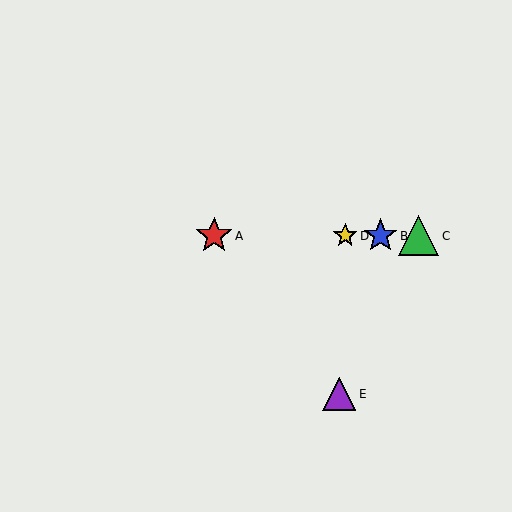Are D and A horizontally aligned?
Yes, both are at y≈236.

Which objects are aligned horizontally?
Objects A, B, C, D are aligned horizontally.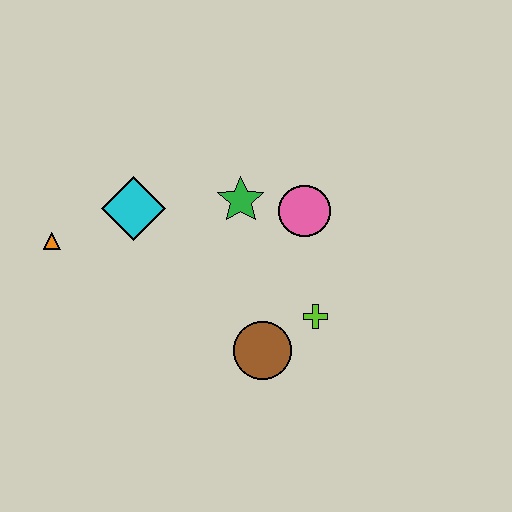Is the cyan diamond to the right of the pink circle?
No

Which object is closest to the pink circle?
The green star is closest to the pink circle.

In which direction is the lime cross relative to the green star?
The lime cross is below the green star.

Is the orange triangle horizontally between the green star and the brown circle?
No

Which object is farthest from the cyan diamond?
The lime cross is farthest from the cyan diamond.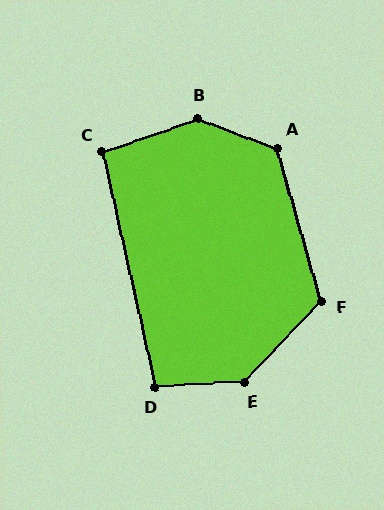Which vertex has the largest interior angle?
B, at approximately 140 degrees.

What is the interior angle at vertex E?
Approximately 137 degrees (obtuse).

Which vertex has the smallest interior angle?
C, at approximately 97 degrees.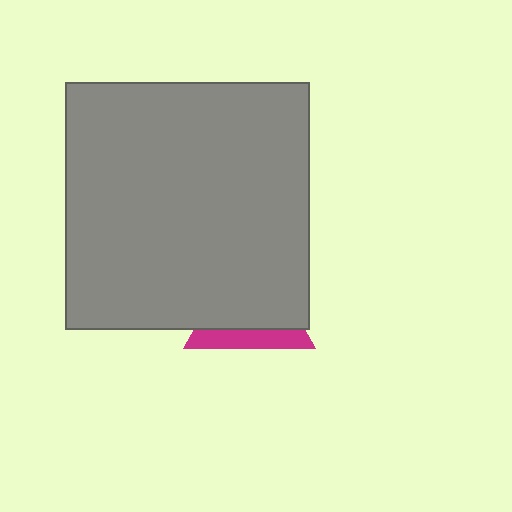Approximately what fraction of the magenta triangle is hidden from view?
Roughly 69% of the magenta triangle is hidden behind the gray rectangle.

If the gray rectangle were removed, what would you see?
You would see the complete magenta triangle.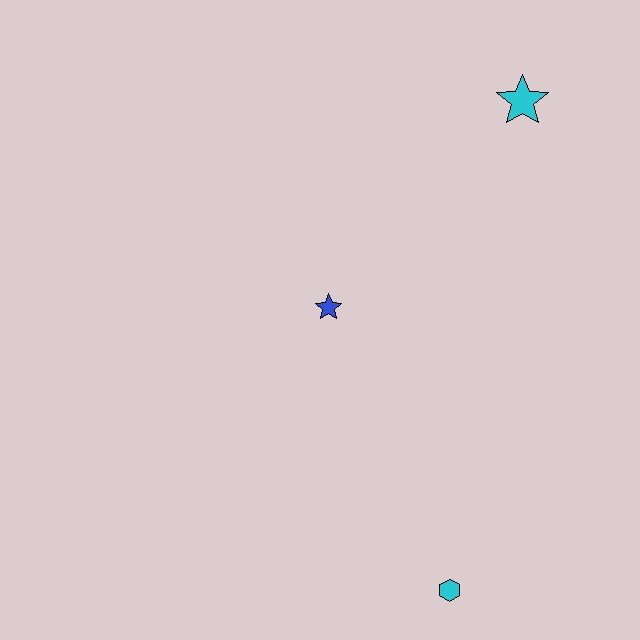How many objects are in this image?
There are 3 objects.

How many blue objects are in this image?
There is 1 blue object.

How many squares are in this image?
There are no squares.